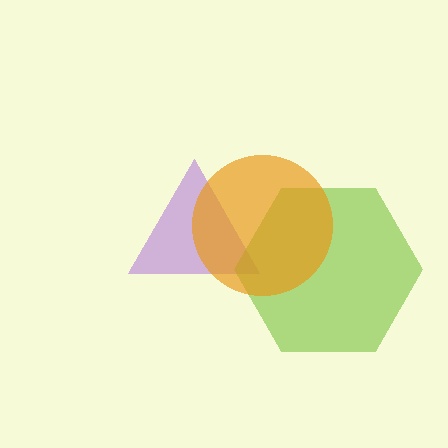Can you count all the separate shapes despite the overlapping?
Yes, there are 3 separate shapes.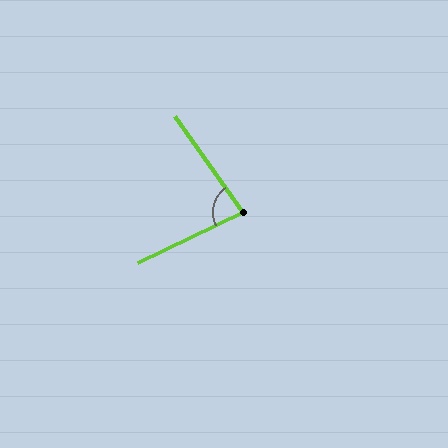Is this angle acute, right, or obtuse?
It is acute.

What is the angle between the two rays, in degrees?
Approximately 80 degrees.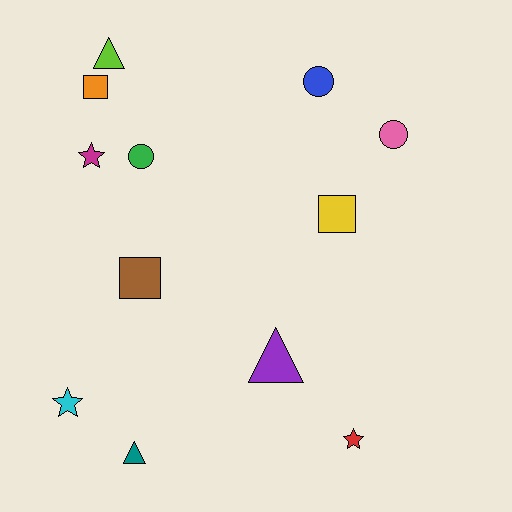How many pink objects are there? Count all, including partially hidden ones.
There is 1 pink object.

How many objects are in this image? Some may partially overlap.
There are 12 objects.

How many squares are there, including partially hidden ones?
There are 3 squares.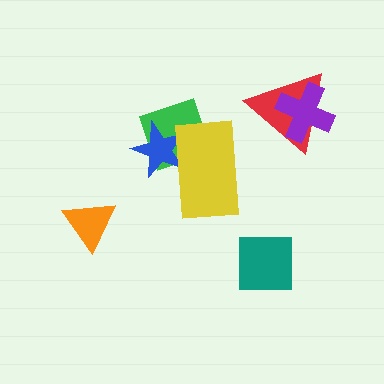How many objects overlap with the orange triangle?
0 objects overlap with the orange triangle.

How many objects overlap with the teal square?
0 objects overlap with the teal square.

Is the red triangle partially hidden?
Yes, it is partially covered by another shape.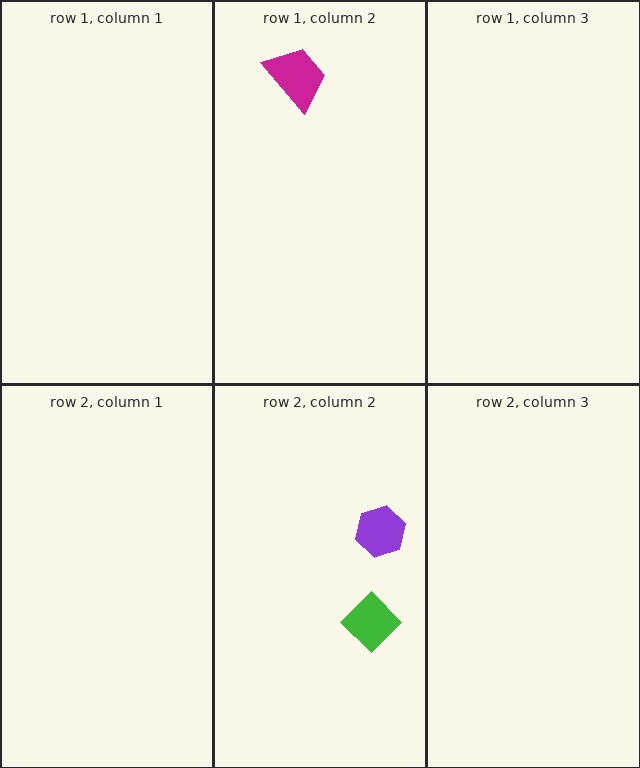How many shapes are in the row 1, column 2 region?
1.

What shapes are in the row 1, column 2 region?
The magenta trapezoid.